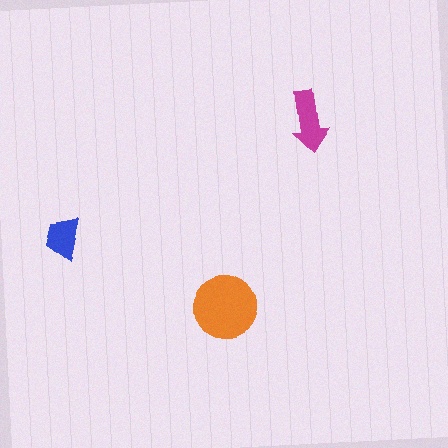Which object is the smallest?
The blue trapezoid.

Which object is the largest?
The orange circle.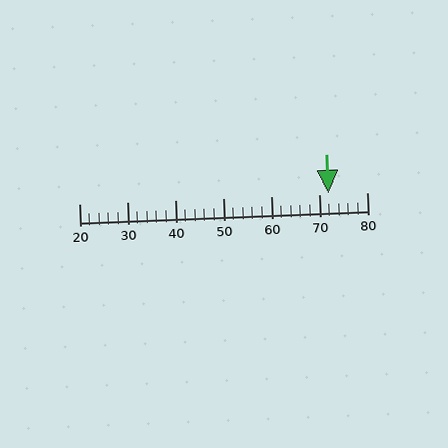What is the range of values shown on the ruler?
The ruler shows values from 20 to 80.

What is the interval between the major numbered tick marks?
The major tick marks are spaced 10 units apart.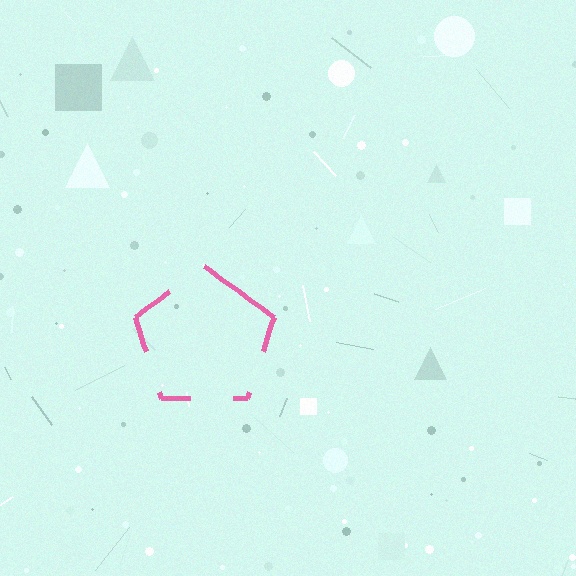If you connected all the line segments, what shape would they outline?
They would outline a pentagon.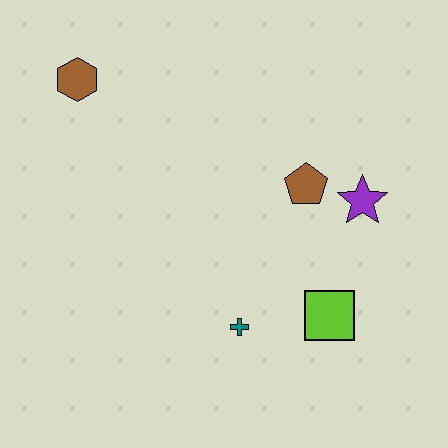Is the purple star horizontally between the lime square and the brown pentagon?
No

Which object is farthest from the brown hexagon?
The lime square is farthest from the brown hexagon.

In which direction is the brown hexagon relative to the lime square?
The brown hexagon is to the left of the lime square.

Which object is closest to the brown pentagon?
The purple star is closest to the brown pentagon.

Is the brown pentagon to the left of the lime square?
Yes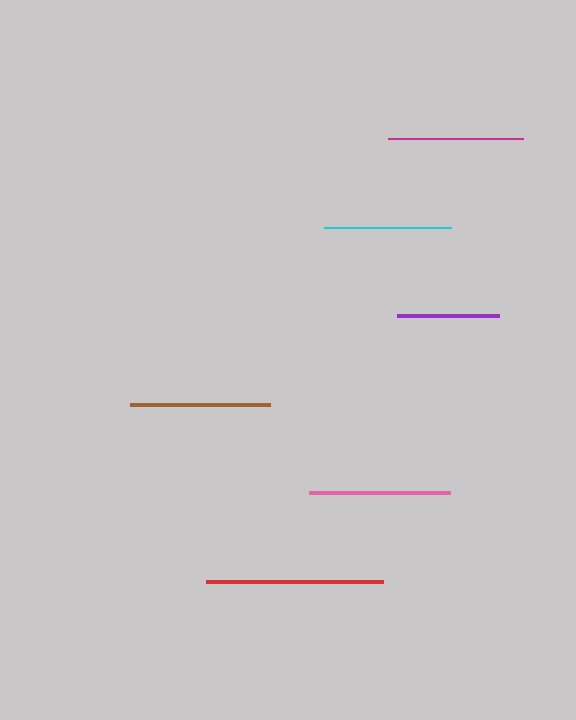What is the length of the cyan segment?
The cyan segment is approximately 127 pixels long.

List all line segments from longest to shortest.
From longest to shortest: red, pink, brown, magenta, cyan, purple.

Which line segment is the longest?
The red line is the longest at approximately 177 pixels.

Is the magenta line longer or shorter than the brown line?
The brown line is longer than the magenta line.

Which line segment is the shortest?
The purple line is the shortest at approximately 103 pixels.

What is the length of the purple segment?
The purple segment is approximately 103 pixels long.